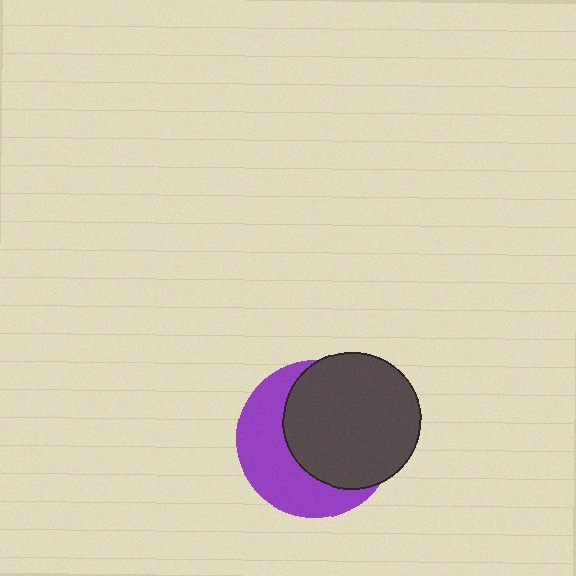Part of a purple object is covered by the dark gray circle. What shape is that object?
It is a circle.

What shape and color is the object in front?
The object in front is a dark gray circle.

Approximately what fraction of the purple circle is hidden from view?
Roughly 57% of the purple circle is hidden behind the dark gray circle.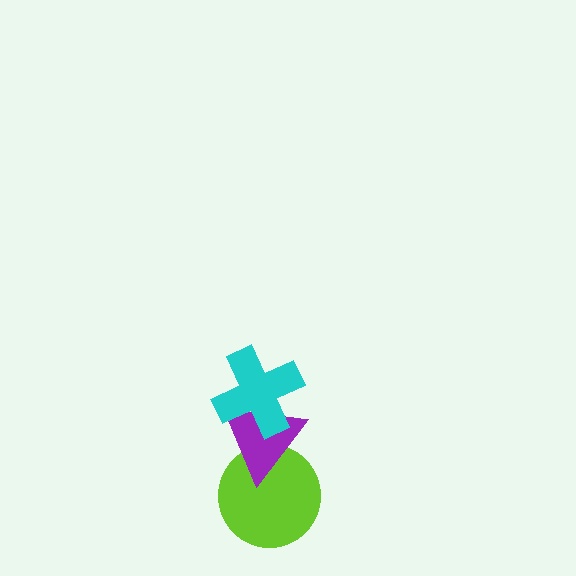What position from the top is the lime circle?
The lime circle is 3rd from the top.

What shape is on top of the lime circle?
The purple triangle is on top of the lime circle.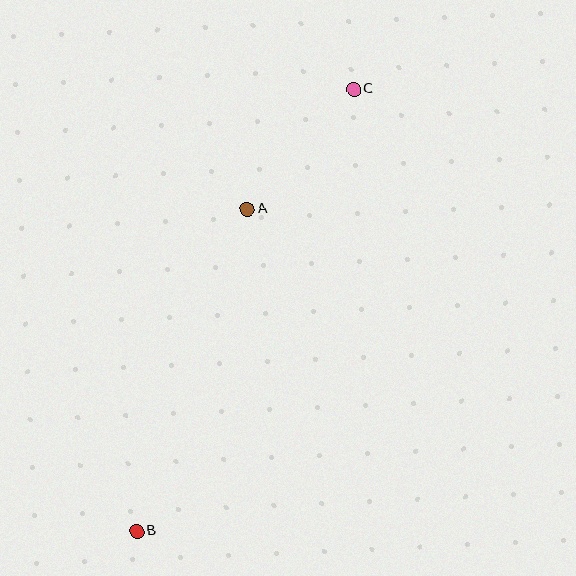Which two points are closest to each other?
Points A and C are closest to each other.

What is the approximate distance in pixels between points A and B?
The distance between A and B is approximately 340 pixels.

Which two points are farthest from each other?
Points B and C are farthest from each other.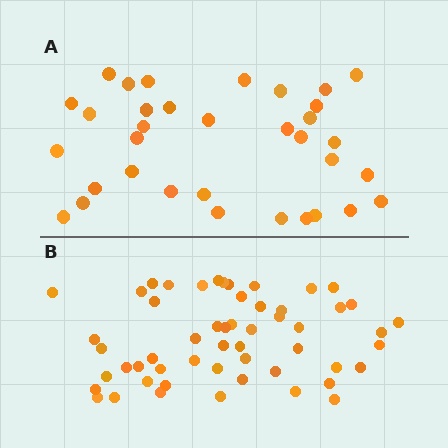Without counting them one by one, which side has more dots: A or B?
Region B (the bottom region) has more dots.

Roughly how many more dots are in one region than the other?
Region B has approximately 20 more dots than region A.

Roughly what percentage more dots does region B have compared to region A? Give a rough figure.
About 60% more.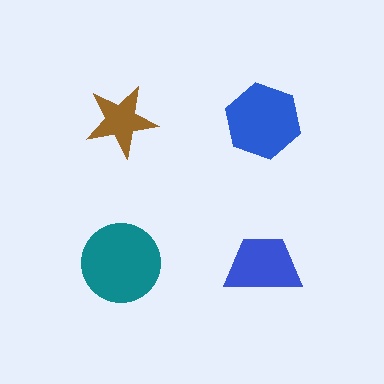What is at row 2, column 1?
A teal circle.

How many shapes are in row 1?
2 shapes.